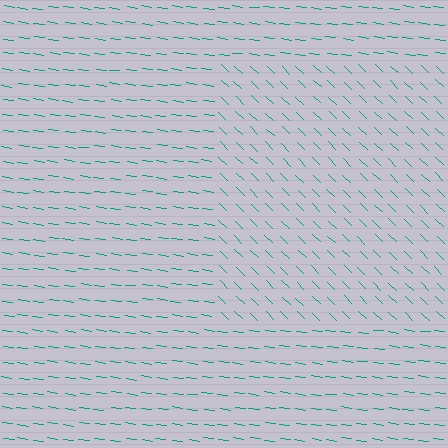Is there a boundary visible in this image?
Yes, there is a texture boundary formed by a change in line orientation.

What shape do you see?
I see a rectangle.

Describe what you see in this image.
The image is filled with small teal line segments. A rectangle region in the image has lines oriented differently from the surrounding lines, creating a visible texture boundary.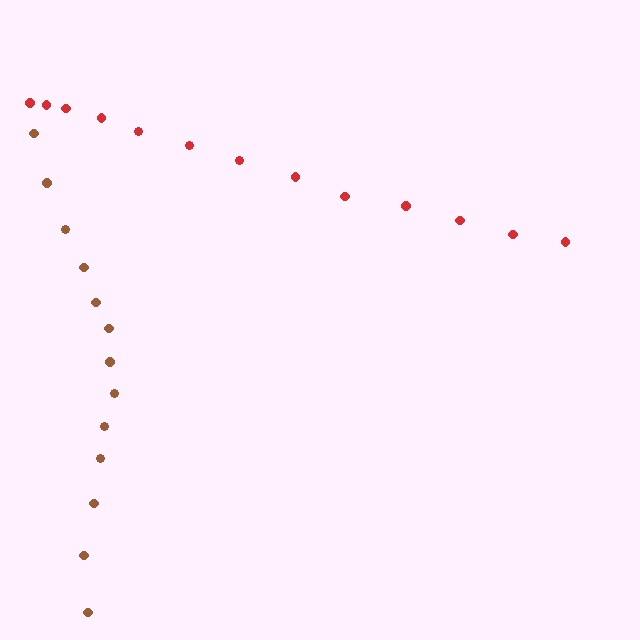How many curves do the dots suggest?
There are 2 distinct paths.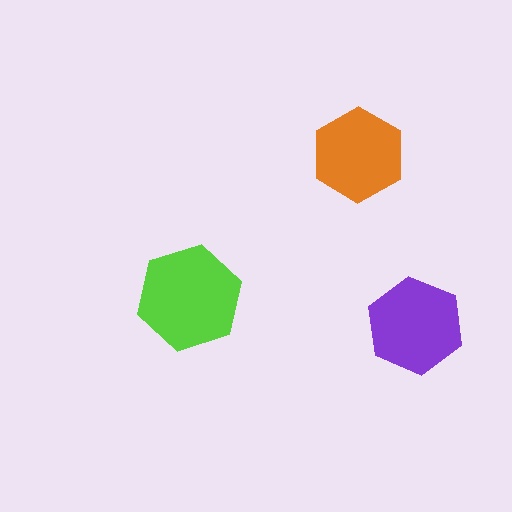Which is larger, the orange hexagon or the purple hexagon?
The purple one.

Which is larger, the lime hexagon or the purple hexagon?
The lime one.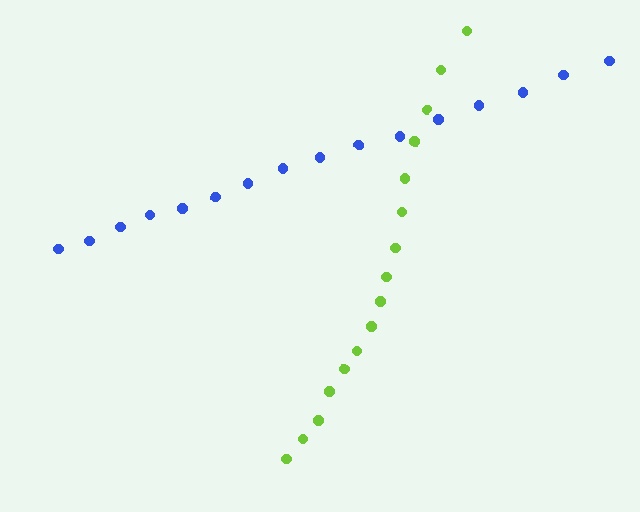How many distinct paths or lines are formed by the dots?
There are 2 distinct paths.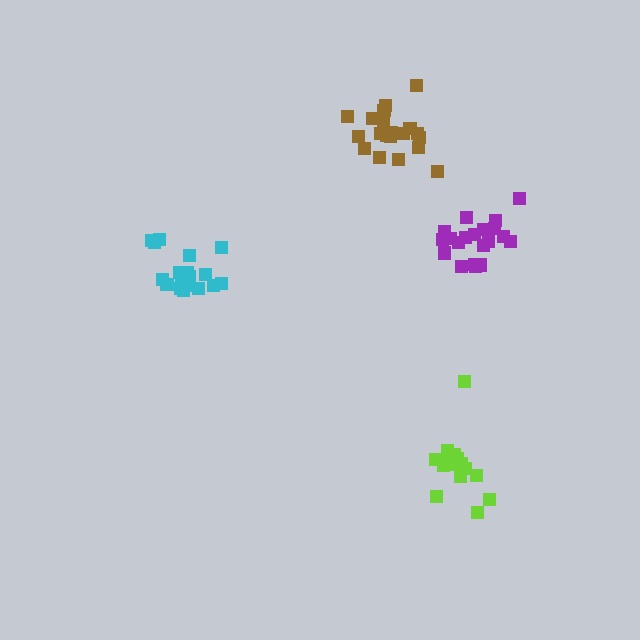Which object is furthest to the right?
The purple cluster is rightmost.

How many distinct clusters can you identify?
There are 4 distinct clusters.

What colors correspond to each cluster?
The clusters are colored: cyan, brown, lime, purple.